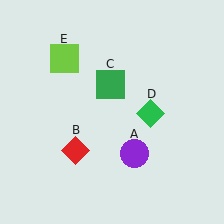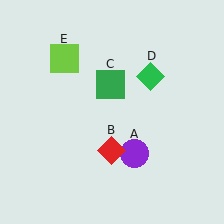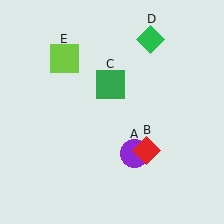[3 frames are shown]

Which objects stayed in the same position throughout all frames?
Purple circle (object A) and green square (object C) and lime square (object E) remained stationary.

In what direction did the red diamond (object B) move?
The red diamond (object B) moved right.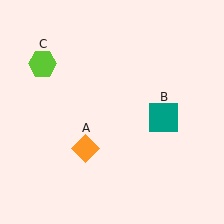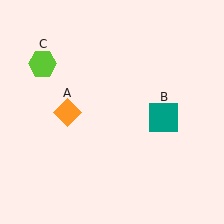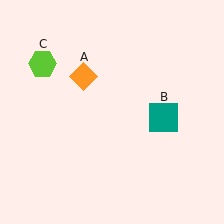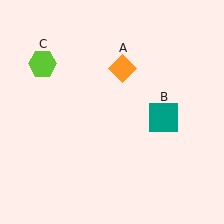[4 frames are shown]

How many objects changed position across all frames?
1 object changed position: orange diamond (object A).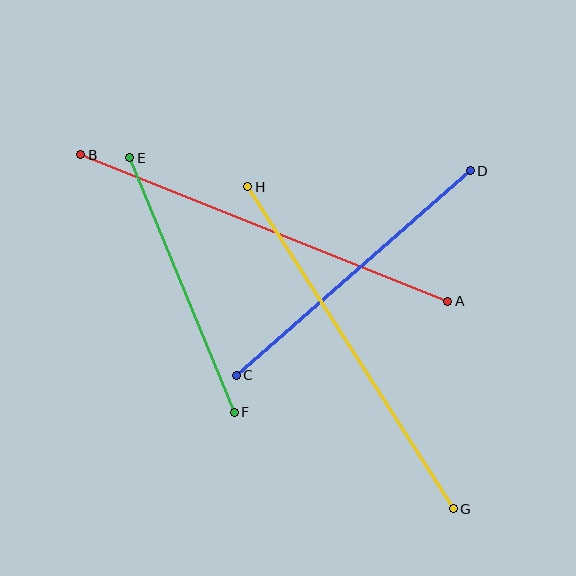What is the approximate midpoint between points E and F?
The midpoint is at approximately (182, 285) pixels.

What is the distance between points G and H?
The distance is approximately 382 pixels.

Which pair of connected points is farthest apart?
Points A and B are farthest apart.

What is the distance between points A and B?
The distance is approximately 395 pixels.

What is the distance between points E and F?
The distance is approximately 275 pixels.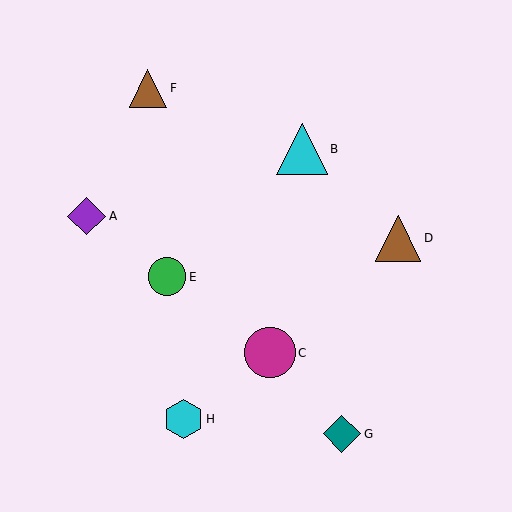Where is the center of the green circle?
The center of the green circle is at (167, 277).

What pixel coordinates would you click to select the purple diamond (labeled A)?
Click at (87, 216) to select the purple diamond A.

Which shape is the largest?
The cyan triangle (labeled B) is the largest.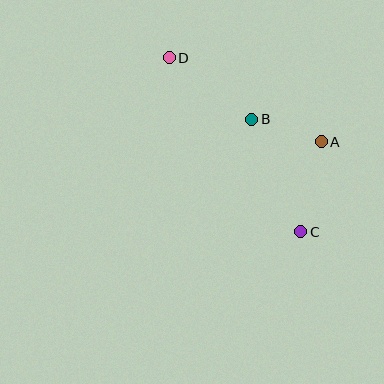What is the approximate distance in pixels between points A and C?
The distance between A and C is approximately 92 pixels.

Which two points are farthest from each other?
Points C and D are farthest from each other.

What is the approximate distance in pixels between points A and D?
The distance between A and D is approximately 174 pixels.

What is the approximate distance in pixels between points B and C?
The distance between B and C is approximately 122 pixels.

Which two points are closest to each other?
Points A and B are closest to each other.